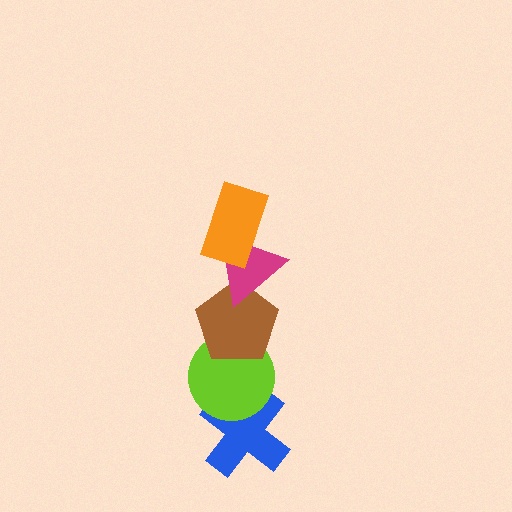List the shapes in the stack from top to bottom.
From top to bottom: the orange rectangle, the magenta triangle, the brown pentagon, the lime circle, the blue cross.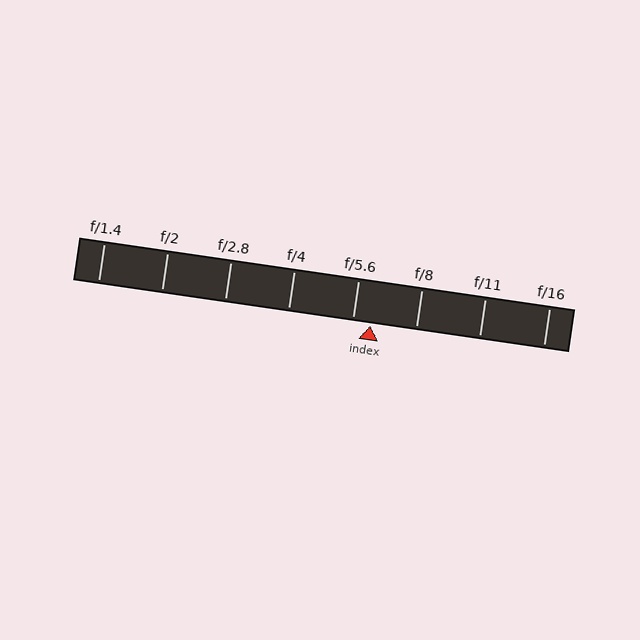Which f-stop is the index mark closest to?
The index mark is closest to f/5.6.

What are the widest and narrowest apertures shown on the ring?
The widest aperture shown is f/1.4 and the narrowest is f/16.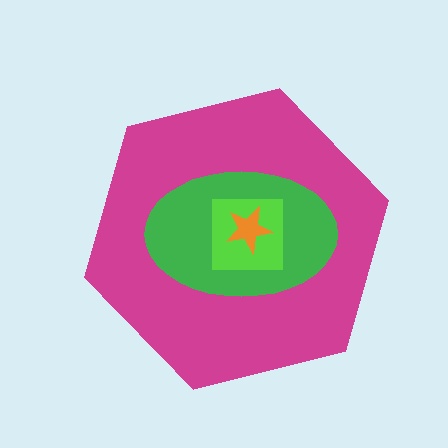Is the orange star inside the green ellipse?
Yes.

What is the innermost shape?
The orange star.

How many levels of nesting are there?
4.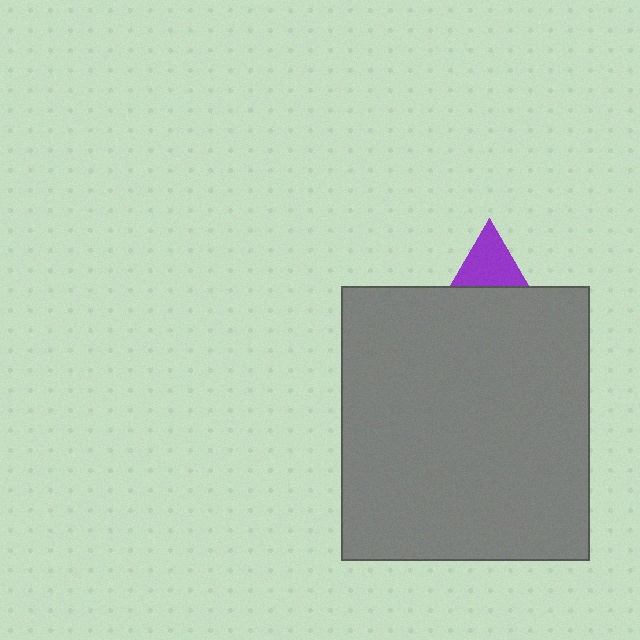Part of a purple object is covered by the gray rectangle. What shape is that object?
It is a triangle.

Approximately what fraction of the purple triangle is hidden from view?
Roughly 68% of the purple triangle is hidden behind the gray rectangle.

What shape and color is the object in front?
The object in front is a gray rectangle.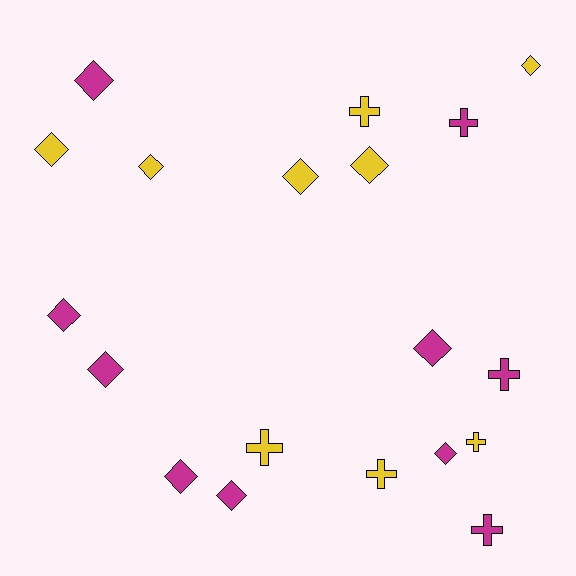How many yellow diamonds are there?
There are 5 yellow diamonds.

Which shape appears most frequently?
Diamond, with 12 objects.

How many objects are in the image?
There are 19 objects.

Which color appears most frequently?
Magenta, with 10 objects.